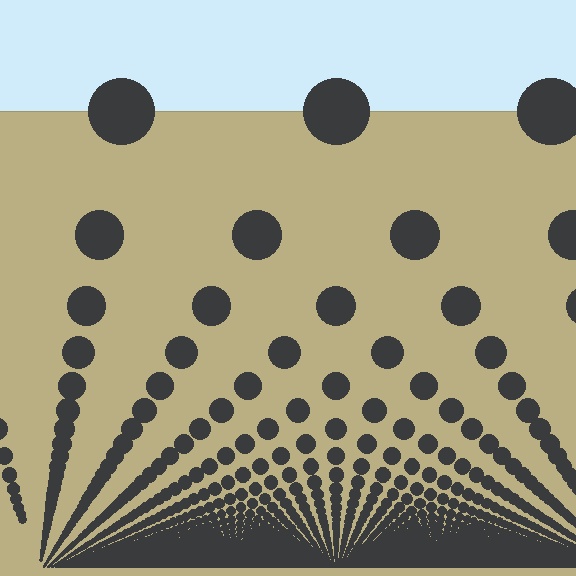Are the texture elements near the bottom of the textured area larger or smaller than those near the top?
Smaller. The gradient is inverted — elements near the bottom are smaller and denser.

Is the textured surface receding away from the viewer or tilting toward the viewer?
The surface appears to tilt toward the viewer. Texture elements get larger and sparser toward the top.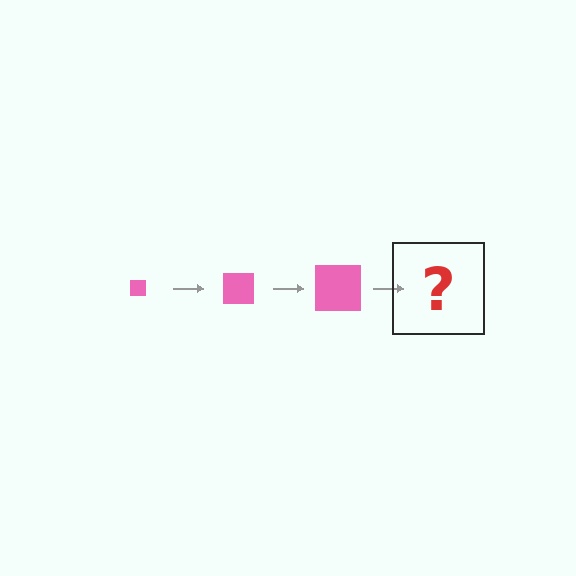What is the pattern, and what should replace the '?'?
The pattern is that the square gets progressively larger each step. The '?' should be a pink square, larger than the previous one.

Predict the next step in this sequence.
The next step is a pink square, larger than the previous one.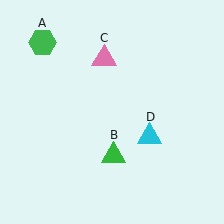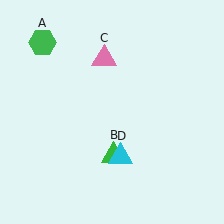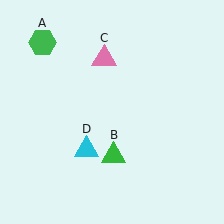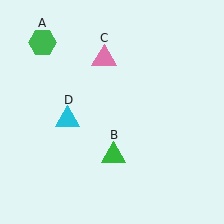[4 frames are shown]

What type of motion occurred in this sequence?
The cyan triangle (object D) rotated clockwise around the center of the scene.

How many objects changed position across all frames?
1 object changed position: cyan triangle (object D).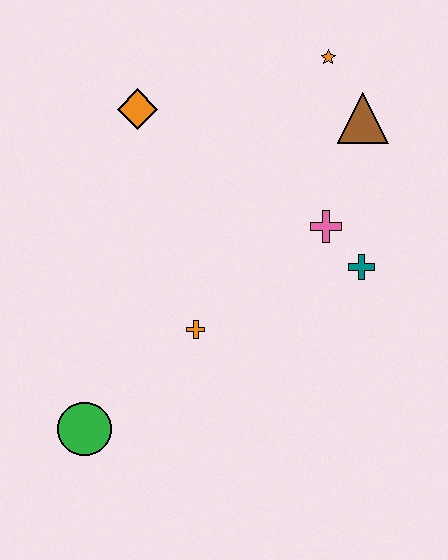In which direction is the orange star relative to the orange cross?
The orange star is above the orange cross.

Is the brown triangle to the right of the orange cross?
Yes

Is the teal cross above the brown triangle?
No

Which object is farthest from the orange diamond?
The green circle is farthest from the orange diamond.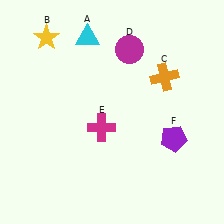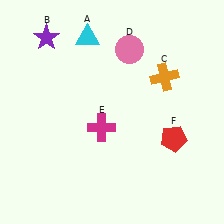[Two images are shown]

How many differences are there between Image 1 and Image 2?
There are 3 differences between the two images.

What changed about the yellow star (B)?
In Image 1, B is yellow. In Image 2, it changed to purple.